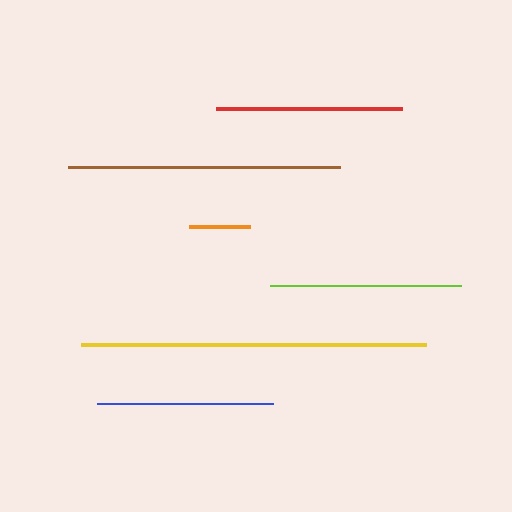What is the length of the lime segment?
The lime segment is approximately 191 pixels long.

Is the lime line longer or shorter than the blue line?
The lime line is longer than the blue line.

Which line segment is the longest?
The yellow line is the longest at approximately 345 pixels.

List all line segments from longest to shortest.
From longest to shortest: yellow, brown, lime, red, blue, orange.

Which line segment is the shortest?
The orange line is the shortest at approximately 61 pixels.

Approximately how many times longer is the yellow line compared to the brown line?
The yellow line is approximately 1.3 times the length of the brown line.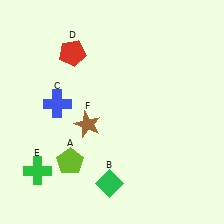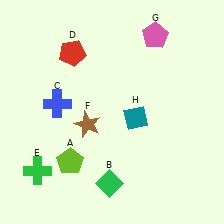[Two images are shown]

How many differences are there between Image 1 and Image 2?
There are 2 differences between the two images.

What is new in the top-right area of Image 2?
A pink pentagon (G) was added in the top-right area of Image 2.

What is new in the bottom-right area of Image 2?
A teal diamond (H) was added in the bottom-right area of Image 2.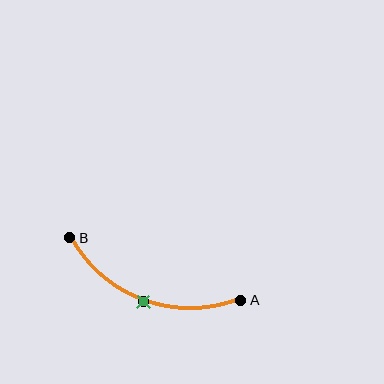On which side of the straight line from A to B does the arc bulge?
The arc bulges below the straight line connecting A and B.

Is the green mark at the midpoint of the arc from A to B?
Yes. The green mark lies on the arc at equal arc-length from both A and B — it is the arc midpoint.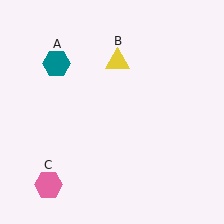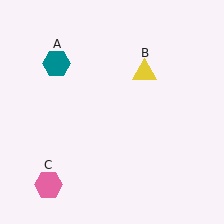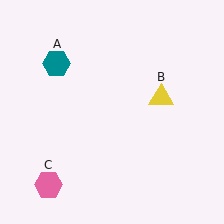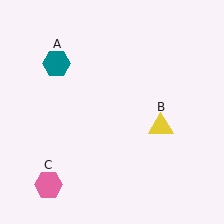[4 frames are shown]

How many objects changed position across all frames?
1 object changed position: yellow triangle (object B).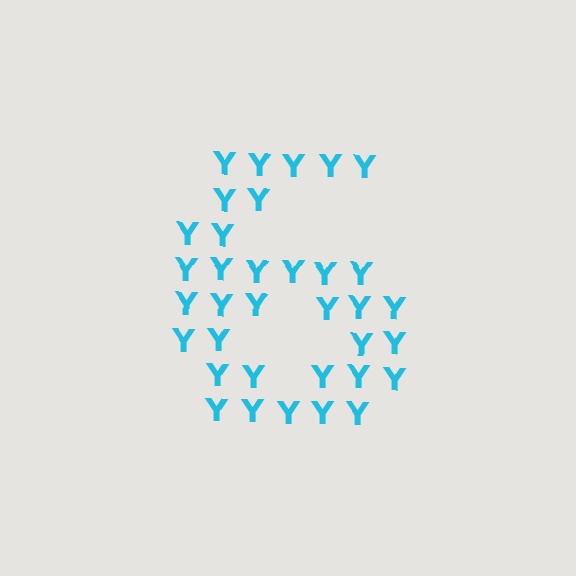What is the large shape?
The large shape is the digit 6.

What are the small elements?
The small elements are letter Y's.